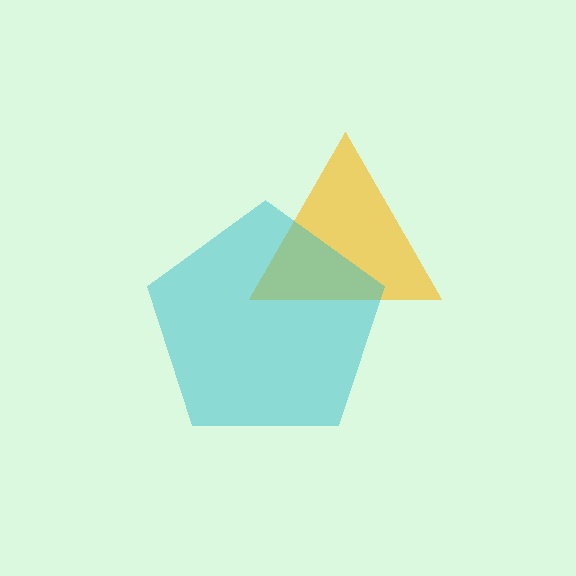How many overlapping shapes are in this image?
There are 2 overlapping shapes in the image.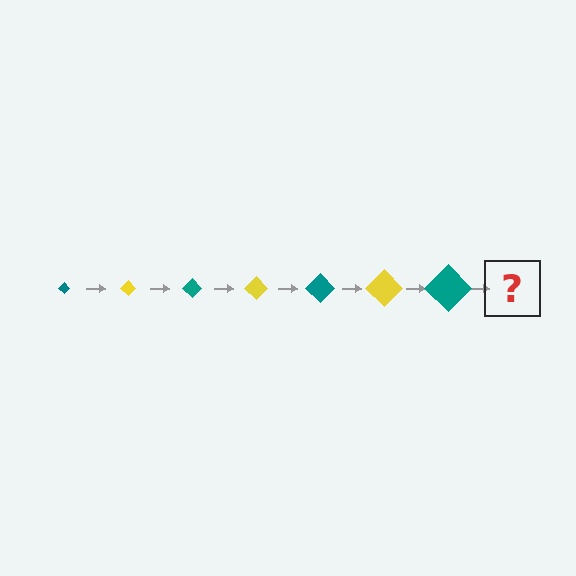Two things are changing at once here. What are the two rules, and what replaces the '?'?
The two rules are that the diamond grows larger each step and the color cycles through teal and yellow. The '?' should be a yellow diamond, larger than the previous one.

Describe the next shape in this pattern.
It should be a yellow diamond, larger than the previous one.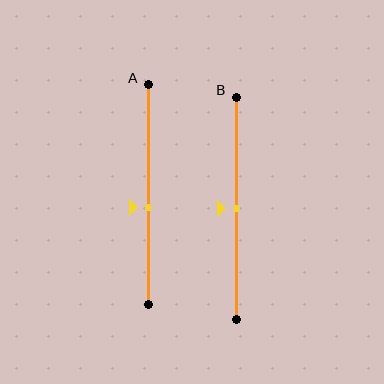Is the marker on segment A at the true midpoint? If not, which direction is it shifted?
No, the marker on segment A is shifted downward by about 6% of the segment length.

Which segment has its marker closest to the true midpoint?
Segment B has its marker closest to the true midpoint.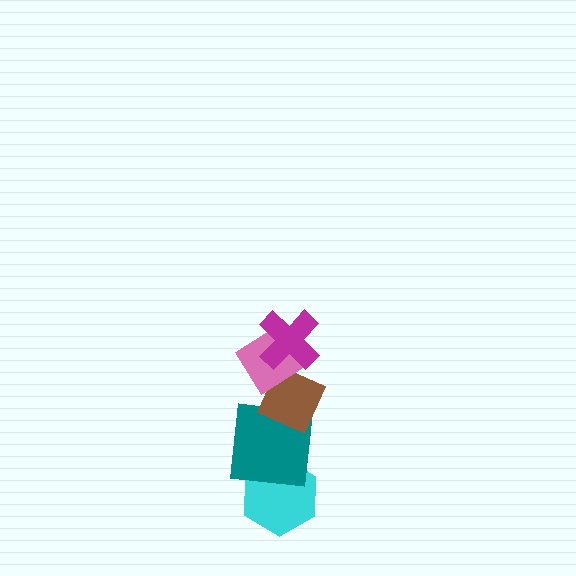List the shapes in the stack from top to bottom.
From top to bottom: the magenta cross, the pink diamond, the brown diamond, the teal square, the cyan hexagon.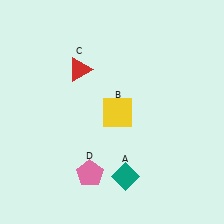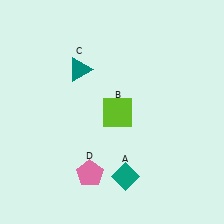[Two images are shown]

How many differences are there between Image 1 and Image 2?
There are 2 differences between the two images.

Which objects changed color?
B changed from yellow to lime. C changed from red to teal.